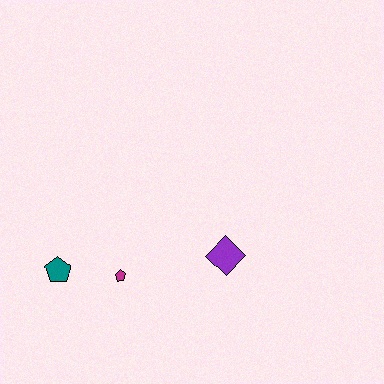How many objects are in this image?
There are 3 objects.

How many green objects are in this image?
There are no green objects.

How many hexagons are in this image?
There are no hexagons.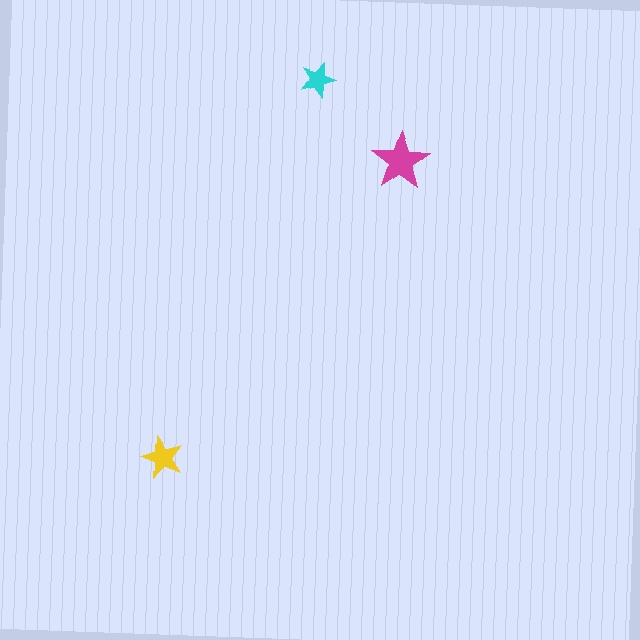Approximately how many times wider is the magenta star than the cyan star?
About 1.5 times wider.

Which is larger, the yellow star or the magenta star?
The magenta one.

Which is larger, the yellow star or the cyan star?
The yellow one.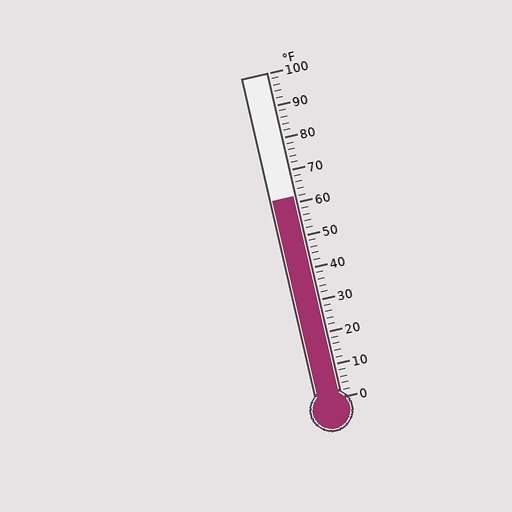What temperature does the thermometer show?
The thermometer shows approximately 62°F.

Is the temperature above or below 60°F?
The temperature is above 60°F.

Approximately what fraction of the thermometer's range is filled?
The thermometer is filled to approximately 60% of its range.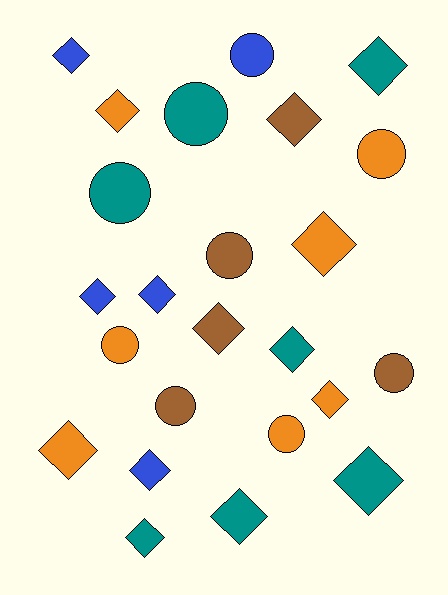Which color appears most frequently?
Teal, with 7 objects.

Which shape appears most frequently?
Diamond, with 15 objects.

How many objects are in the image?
There are 24 objects.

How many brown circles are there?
There are 3 brown circles.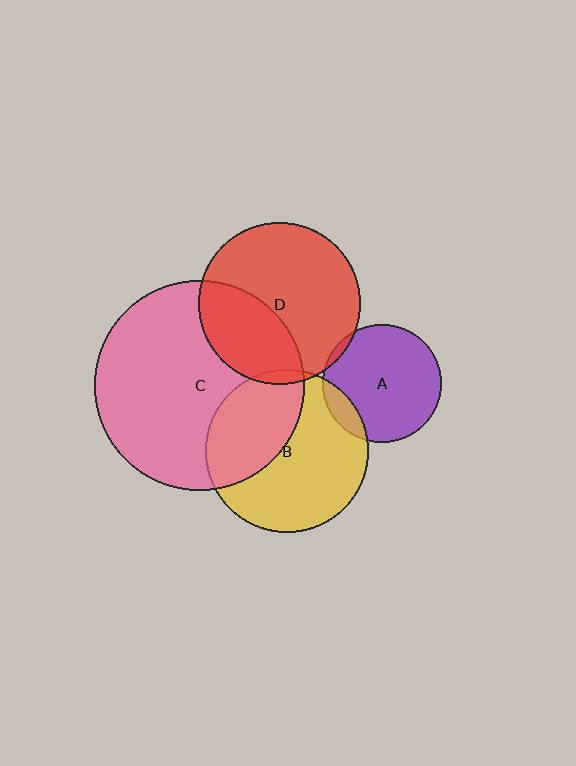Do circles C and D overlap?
Yes.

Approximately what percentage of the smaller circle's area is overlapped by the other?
Approximately 35%.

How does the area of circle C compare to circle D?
Approximately 1.7 times.